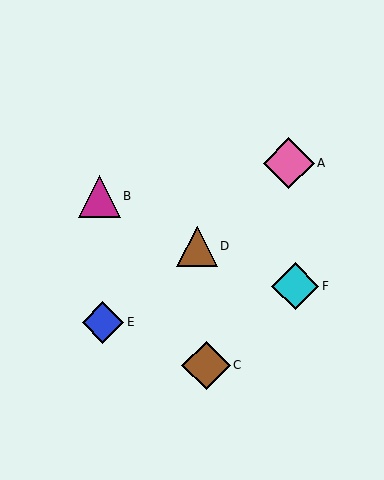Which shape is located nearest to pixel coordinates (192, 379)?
The brown diamond (labeled C) at (206, 365) is nearest to that location.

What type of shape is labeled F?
Shape F is a cyan diamond.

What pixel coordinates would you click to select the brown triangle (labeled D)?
Click at (197, 246) to select the brown triangle D.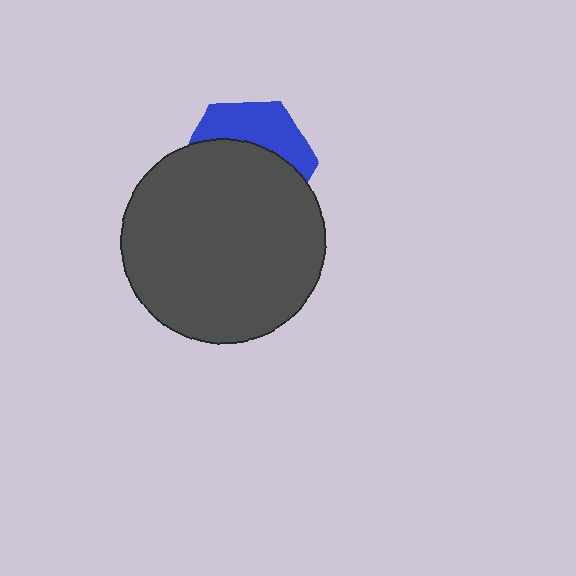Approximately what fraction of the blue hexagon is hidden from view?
Roughly 65% of the blue hexagon is hidden behind the dark gray circle.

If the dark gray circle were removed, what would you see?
You would see the complete blue hexagon.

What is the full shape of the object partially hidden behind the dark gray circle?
The partially hidden object is a blue hexagon.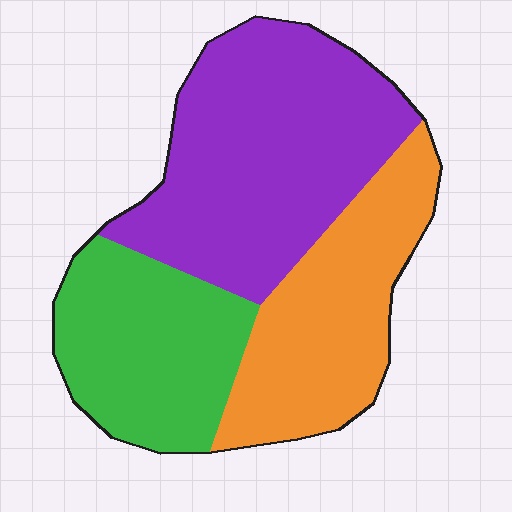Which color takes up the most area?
Purple, at roughly 45%.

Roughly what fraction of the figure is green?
Green covers 27% of the figure.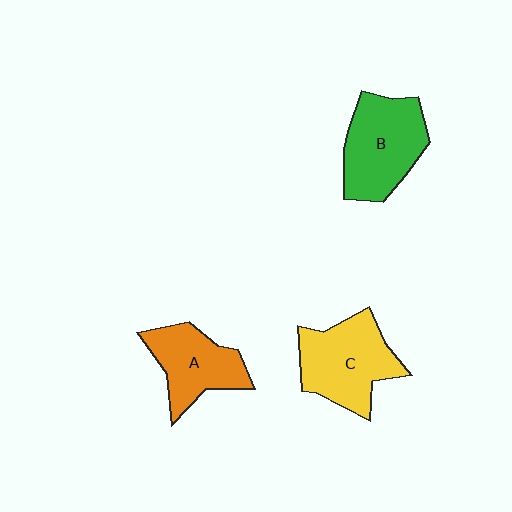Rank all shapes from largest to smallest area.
From largest to smallest: B (green), C (yellow), A (orange).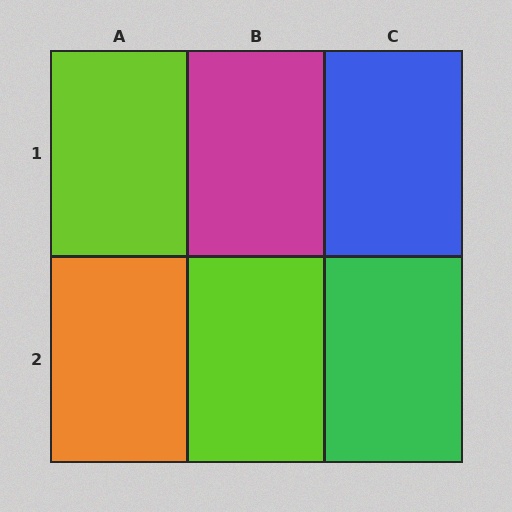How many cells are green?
1 cell is green.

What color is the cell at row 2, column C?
Green.